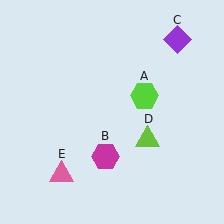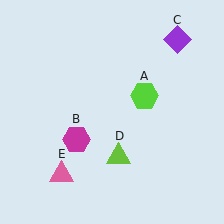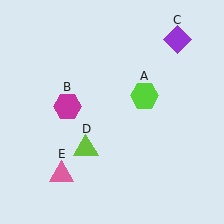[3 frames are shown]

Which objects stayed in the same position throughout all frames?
Lime hexagon (object A) and purple diamond (object C) and pink triangle (object E) remained stationary.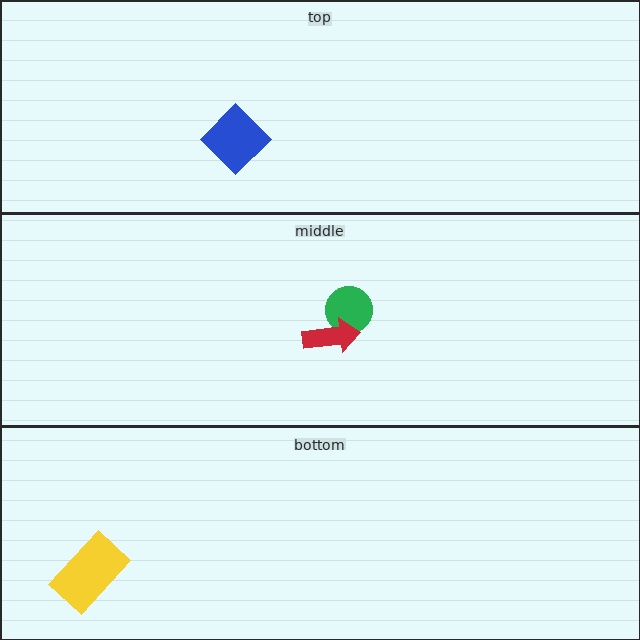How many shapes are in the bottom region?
1.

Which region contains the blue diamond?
The top region.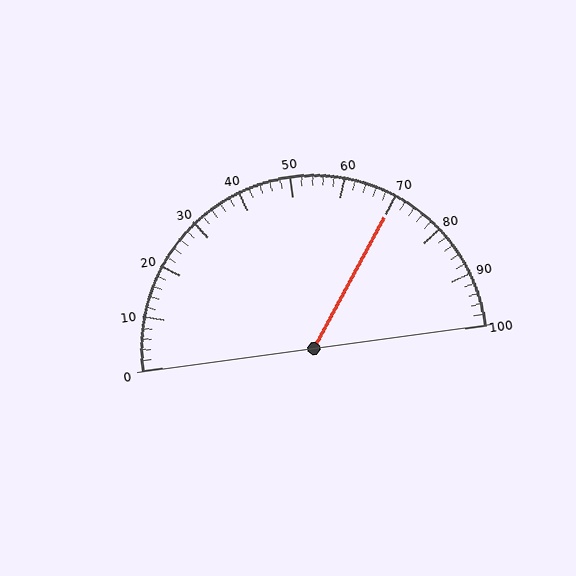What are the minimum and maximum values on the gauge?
The gauge ranges from 0 to 100.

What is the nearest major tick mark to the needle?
The nearest major tick mark is 70.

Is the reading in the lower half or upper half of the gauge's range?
The reading is in the upper half of the range (0 to 100).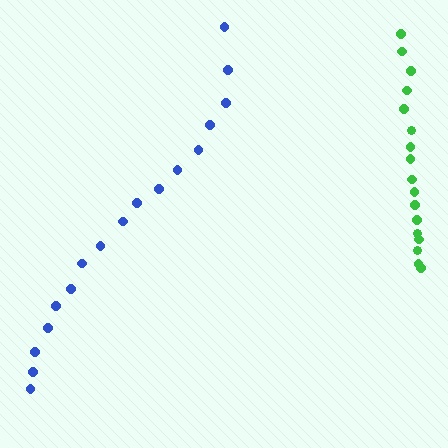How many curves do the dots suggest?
There are 2 distinct paths.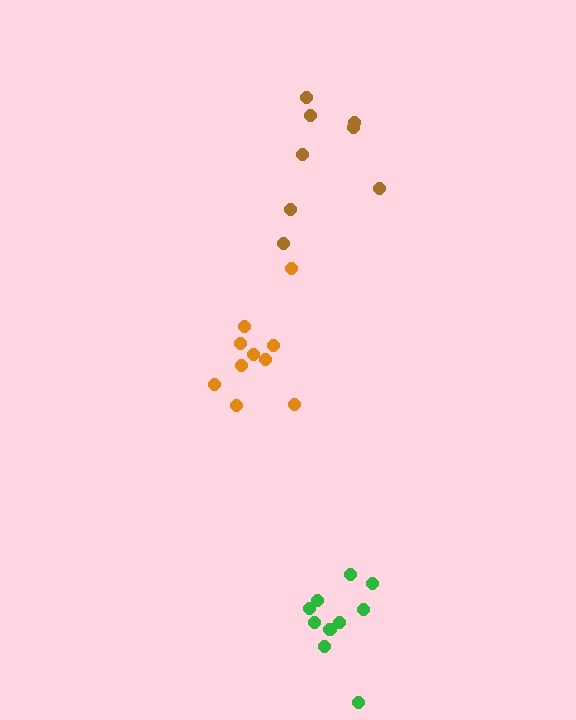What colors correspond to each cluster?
The clusters are colored: green, brown, orange.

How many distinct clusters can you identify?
There are 3 distinct clusters.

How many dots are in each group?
Group 1: 10 dots, Group 2: 8 dots, Group 3: 10 dots (28 total).